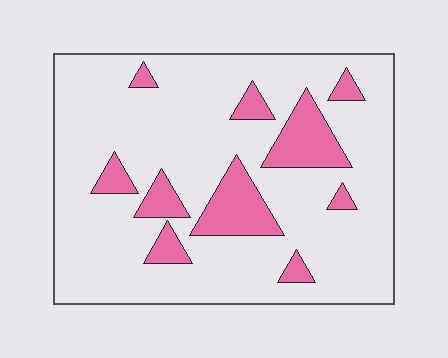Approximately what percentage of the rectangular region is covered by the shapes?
Approximately 15%.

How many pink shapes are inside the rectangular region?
10.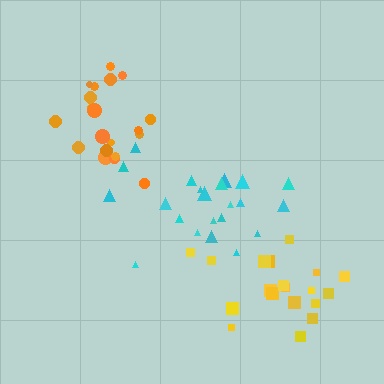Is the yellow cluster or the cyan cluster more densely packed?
Yellow.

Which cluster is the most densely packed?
Orange.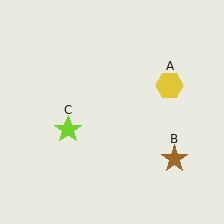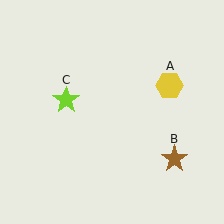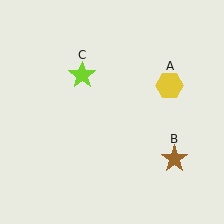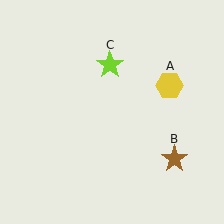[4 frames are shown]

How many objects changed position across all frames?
1 object changed position: lime star (object C).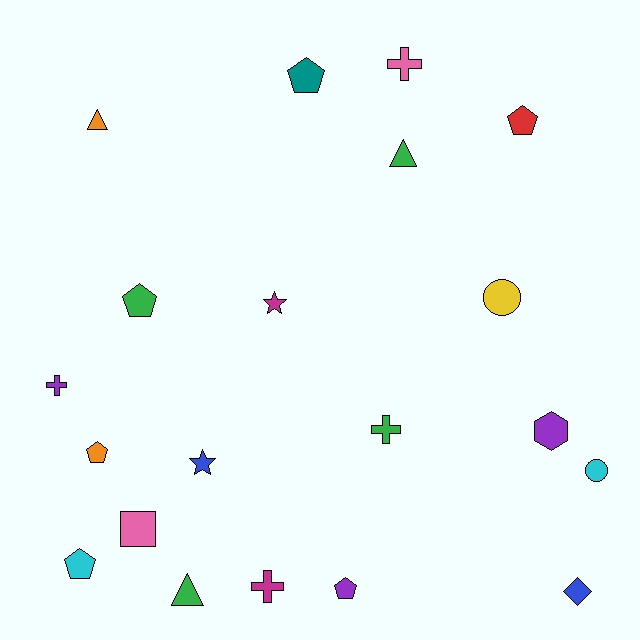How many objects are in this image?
There are 20 objects.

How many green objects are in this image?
There are 4 green objects.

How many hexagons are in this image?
There is 1 hexagon.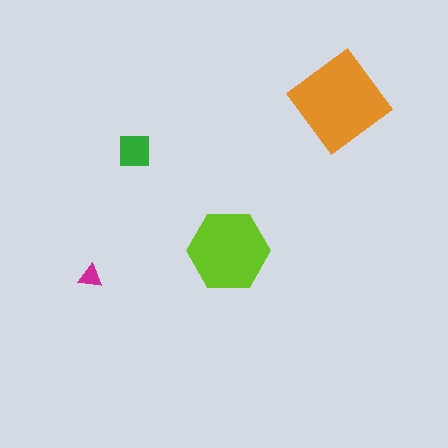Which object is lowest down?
The magenta triangle is bottommost.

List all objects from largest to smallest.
The orange diamond, the lime hexagon, the green square, the magenta triangle.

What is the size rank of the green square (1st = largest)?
3rd.